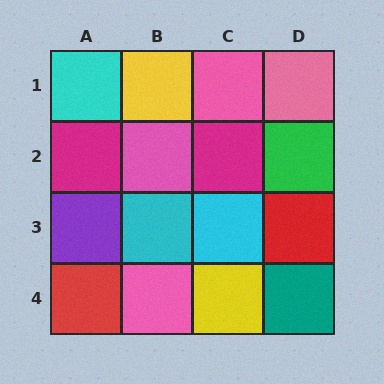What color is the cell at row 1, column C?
Pink.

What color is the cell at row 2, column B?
Pink.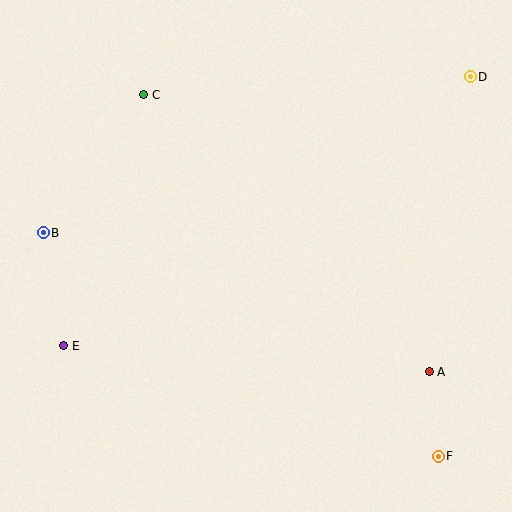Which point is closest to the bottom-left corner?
Point E is closest to the bottom-left corner.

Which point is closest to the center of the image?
Point C at (144, 95) is closest to the center.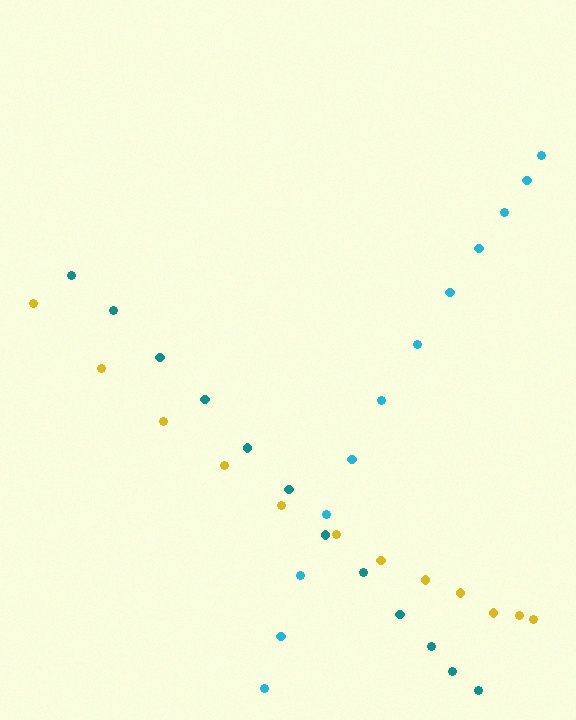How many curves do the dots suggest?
There are 3 distinct paths.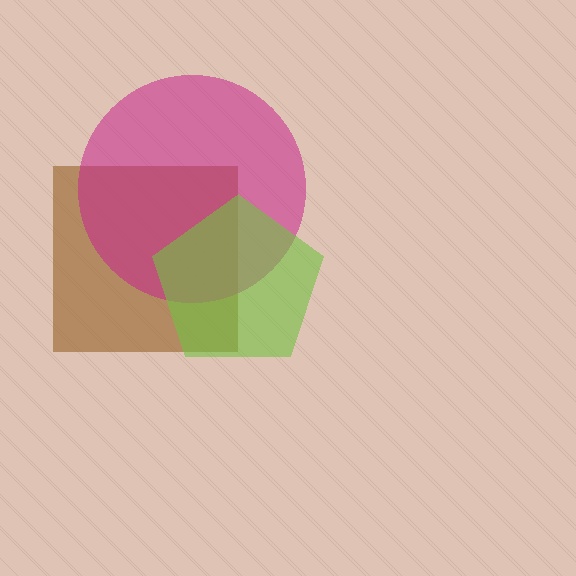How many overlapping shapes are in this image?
There are 3 overlapping shapes in the image.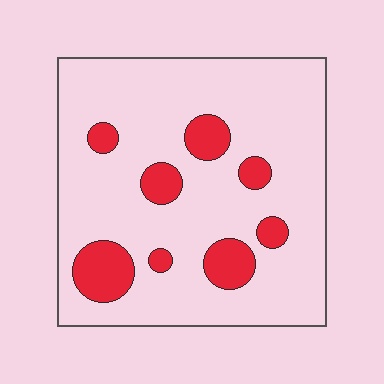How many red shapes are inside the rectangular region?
8.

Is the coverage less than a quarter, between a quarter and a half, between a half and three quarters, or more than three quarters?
Less than a quarter.